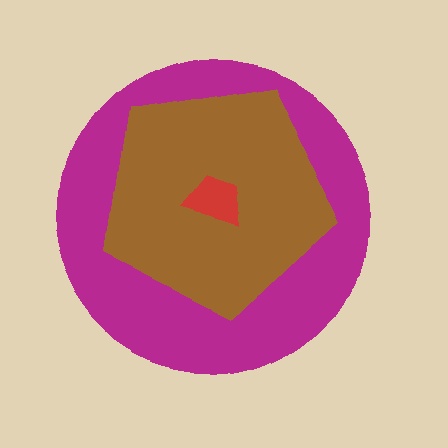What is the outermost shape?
The magenta circle.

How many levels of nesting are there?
3.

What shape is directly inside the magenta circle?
The brown pentagon.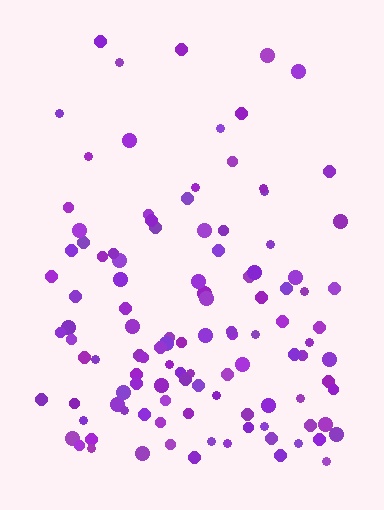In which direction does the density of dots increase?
From top to bottom, with the bottom side densest.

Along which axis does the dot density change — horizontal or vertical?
Vertical.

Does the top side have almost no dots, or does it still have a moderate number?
Still a moderate number, just noticeably fewer than the bottom.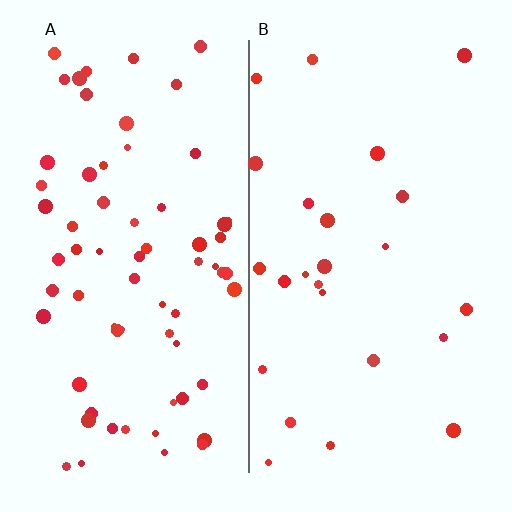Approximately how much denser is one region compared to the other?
Approximately 2.8× — region A over region B.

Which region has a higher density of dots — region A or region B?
A (the left).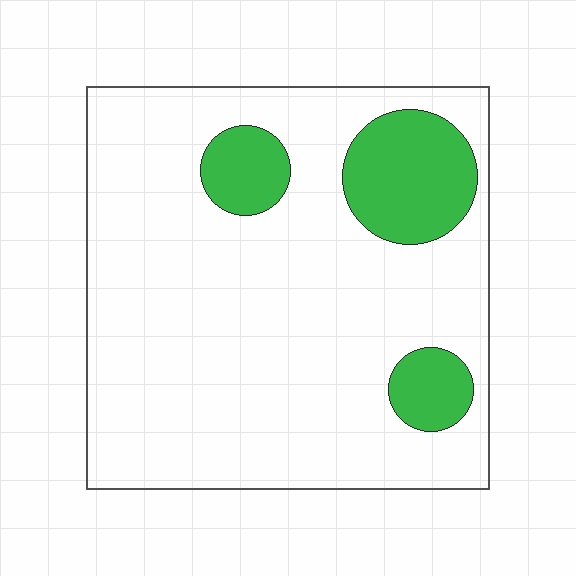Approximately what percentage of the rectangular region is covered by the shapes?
Approximately 15%.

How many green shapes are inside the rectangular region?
3.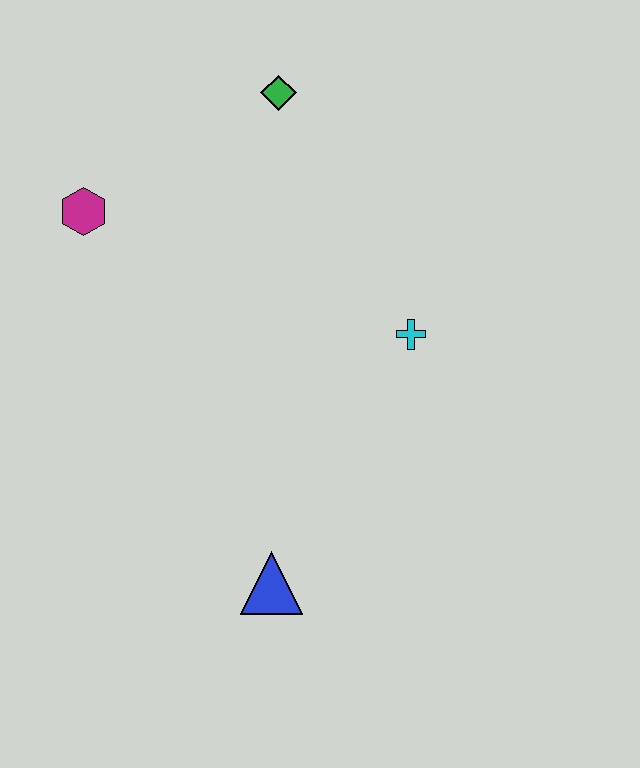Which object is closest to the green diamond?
The magenta hexagon is closest to the green diamond.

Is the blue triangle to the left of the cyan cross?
Yes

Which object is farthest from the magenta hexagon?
The blue triangle is farthest from the magenta hexagon.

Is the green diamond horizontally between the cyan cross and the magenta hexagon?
Yes